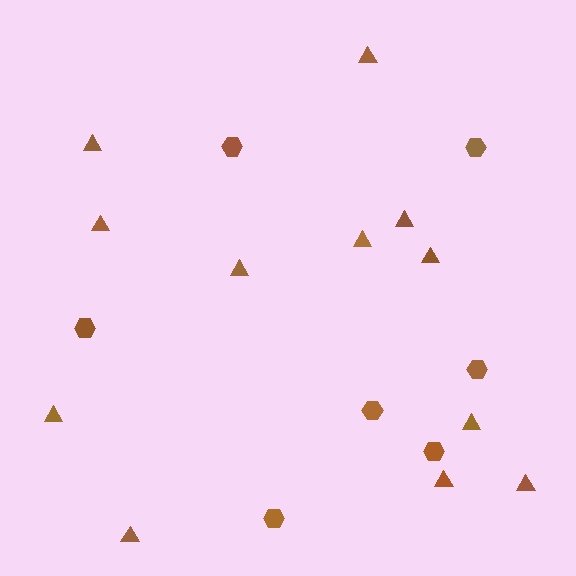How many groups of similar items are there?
There are 2 groups: one group of hexagons (7) and one group of triangles (12).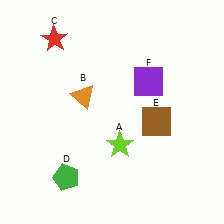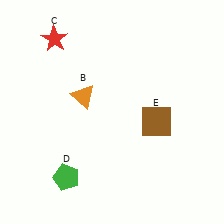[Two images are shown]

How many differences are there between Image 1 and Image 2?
There are 2 differences between the two images.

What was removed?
The purple square (F), the lime star (A) were removed in Image 2.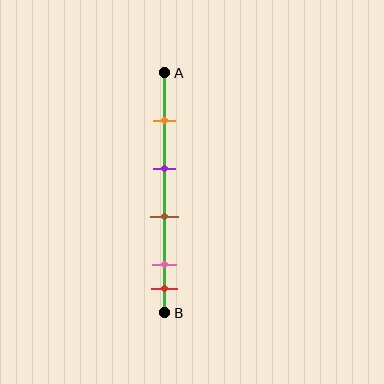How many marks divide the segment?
There are 5 marks dividing the segment.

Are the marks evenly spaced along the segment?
No, the marks are not evenly spaced.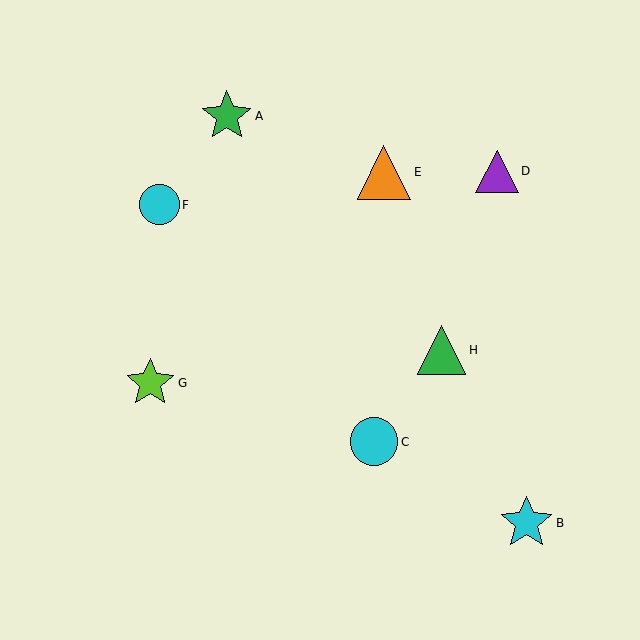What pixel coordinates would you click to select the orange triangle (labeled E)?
Click at (384, 172) to select the orange triangle E.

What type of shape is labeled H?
Shape H is a green triangle.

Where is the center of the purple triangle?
The center of the purple triangle is at (497, 171).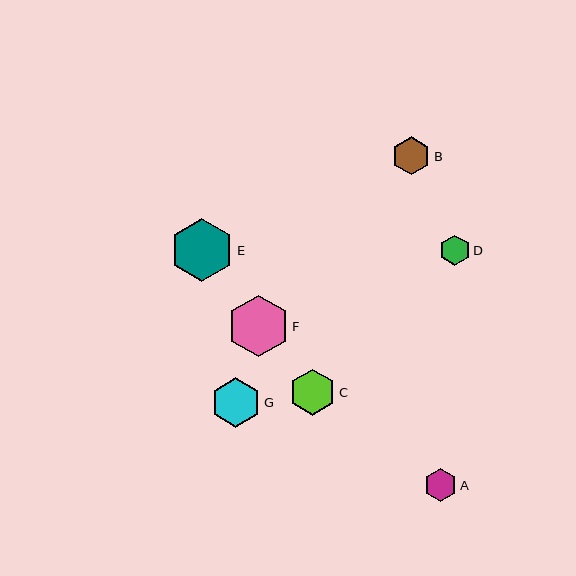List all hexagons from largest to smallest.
From largest to smallest: E, F, G, C, B, A, D.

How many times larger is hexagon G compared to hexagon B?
Hexagon G is approximately 1.3 times the size of hexagon B.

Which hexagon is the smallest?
Hexagon D is the smallest with a size of approximately 31 pixels.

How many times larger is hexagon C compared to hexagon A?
Hexagon C is approximately 1.4 times the size of hexagon A.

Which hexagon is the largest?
Hexagon E is the largest with a size of approximately 64 pixels.